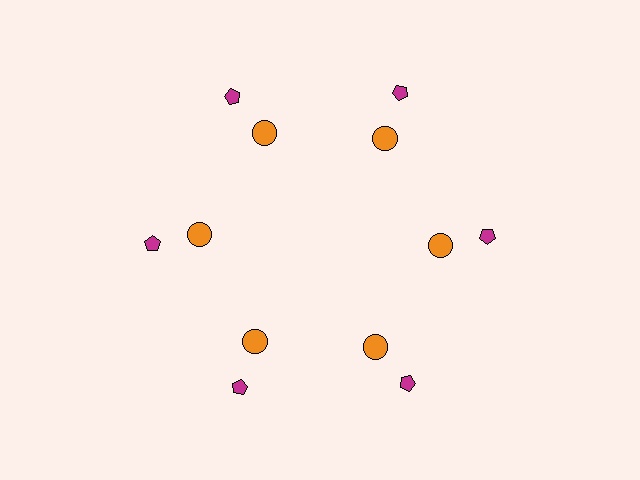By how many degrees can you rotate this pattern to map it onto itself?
The pattern maps onto itself every 60 degrees of rotation.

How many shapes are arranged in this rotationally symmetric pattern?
There are 12 shapes, arranged in 6 groups of 2.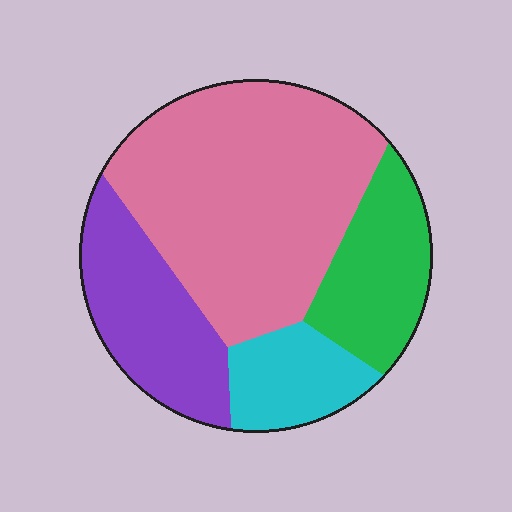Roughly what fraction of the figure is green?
Green takes up about one sixth (1/6) of the figure.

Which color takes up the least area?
Cyan, at roughly 10%.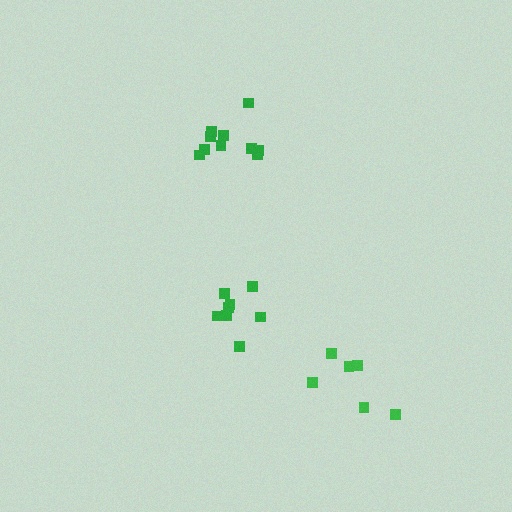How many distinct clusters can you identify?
There are 3 distinct clusters.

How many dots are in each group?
Group 1: 8 dots, Group 2: 10 dots, Group 3: 6 dots (24 total).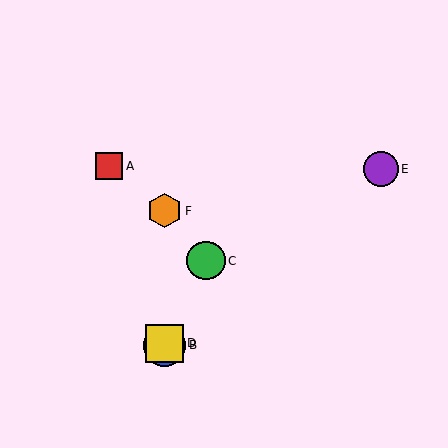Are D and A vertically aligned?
No, D is at x≈165 and A is at x≈109.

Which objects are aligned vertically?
Objects B, D, F are aligned vertically.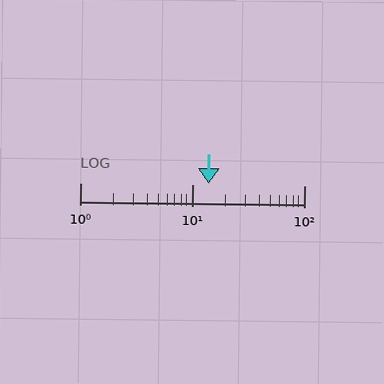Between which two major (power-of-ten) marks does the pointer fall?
The pointer is between 10 and 100.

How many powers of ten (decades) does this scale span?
The scale spans 2 decades, from 1 to 100.